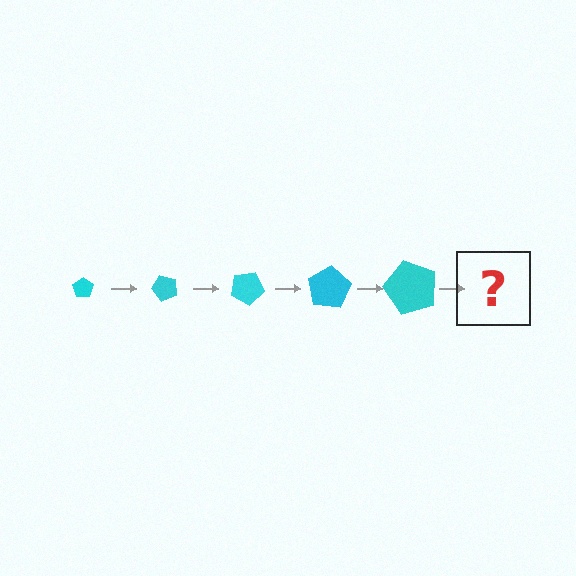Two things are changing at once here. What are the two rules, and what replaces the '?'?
The two rules are that the pentagon grows larger each step and it rotates 50 degrees each step. The '?' should be a pentagon, larger than the previous one and rotated 250 degrees from the start.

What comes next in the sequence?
The next element should be a pentagon, larger than the previous one and rotated 250 degrees from the start.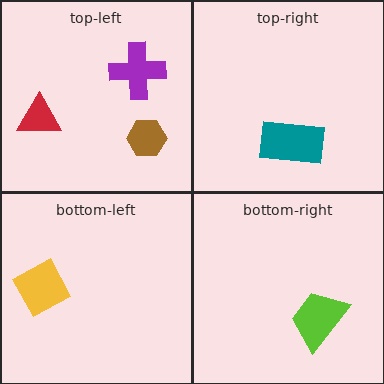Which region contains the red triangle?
The top-left region.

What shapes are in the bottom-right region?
The lime trapezoid.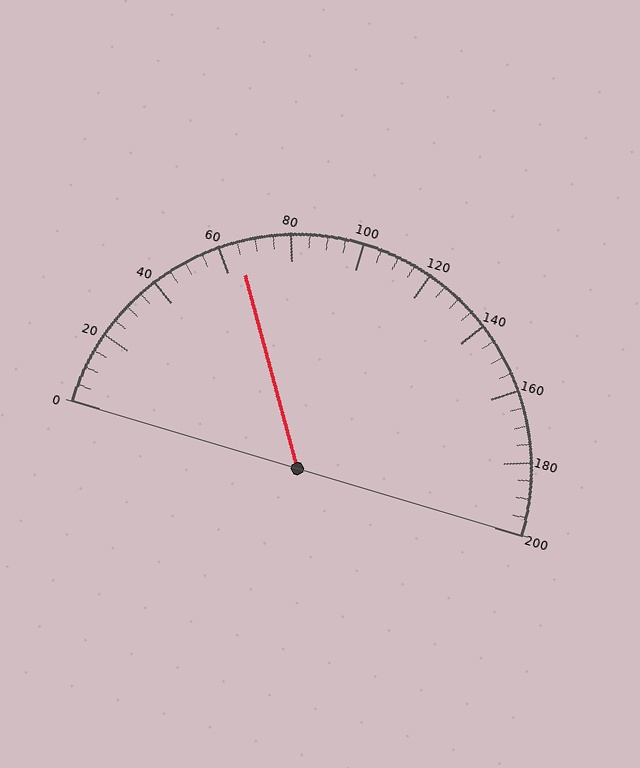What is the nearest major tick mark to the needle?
The nearest major tick mark is 60.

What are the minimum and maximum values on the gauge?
The gauge ranges from 0 to 200.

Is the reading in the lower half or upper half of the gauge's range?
The reading is in the lower half of the range (0 to 200).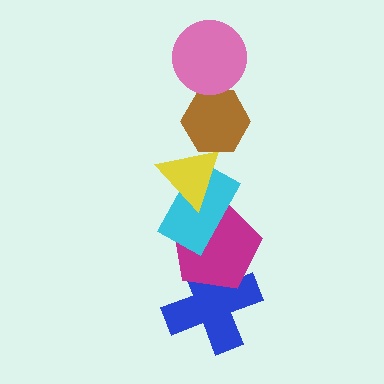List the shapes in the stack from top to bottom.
From top to bottom: the pink circle, the brown hexagon, the yellow triangle, the cyan rectangle, the magenta pentagon, the blue cross.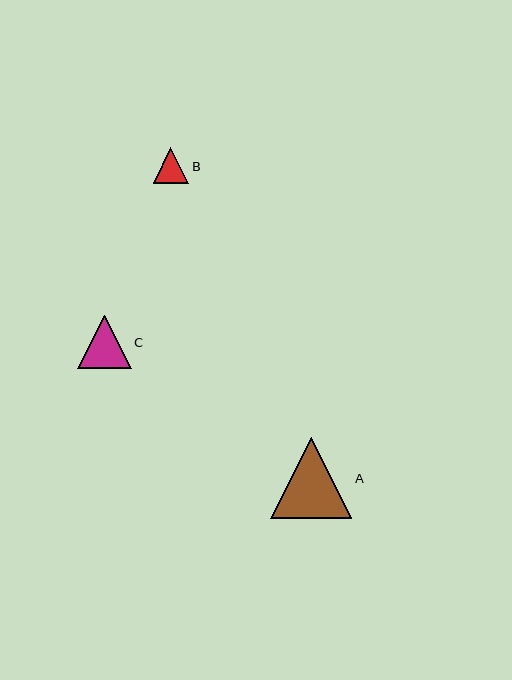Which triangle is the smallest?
Triangle B is the smallest with a size of approximately 36 pixels.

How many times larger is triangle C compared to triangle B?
Triangle C is approximately 1.5 times the size of triangle B.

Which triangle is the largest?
Triangle A is the largest with a size of approximately 82 pixels.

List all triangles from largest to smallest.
From largest to smallest: A, C, B.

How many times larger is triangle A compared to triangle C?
Triangle A is approximately 1.5 times the size of triangle C.